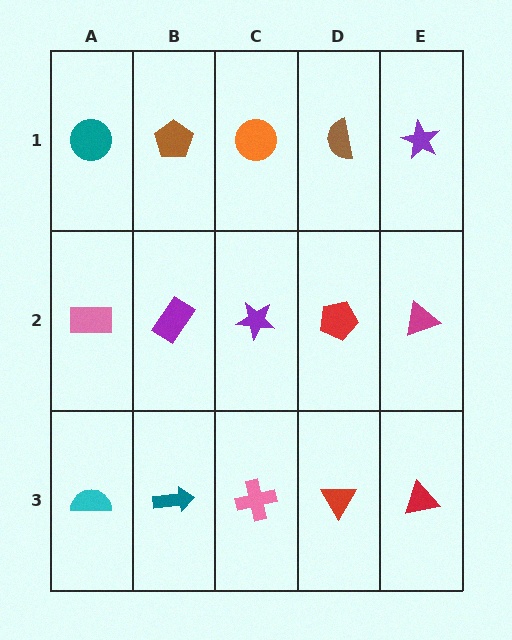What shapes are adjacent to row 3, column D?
A red pentagon (row 2, column D), a pink cross (row 3, column C), a red triangle (row 3, column E).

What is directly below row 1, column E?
A magenta triangle.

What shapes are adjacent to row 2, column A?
A teal circle (row 1, column A), a cyan semicircle (row 3, column A), a purple rectangle (row 2, column B).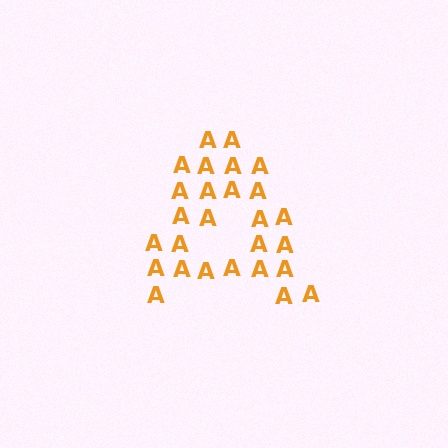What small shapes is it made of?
It is made of small letter A's.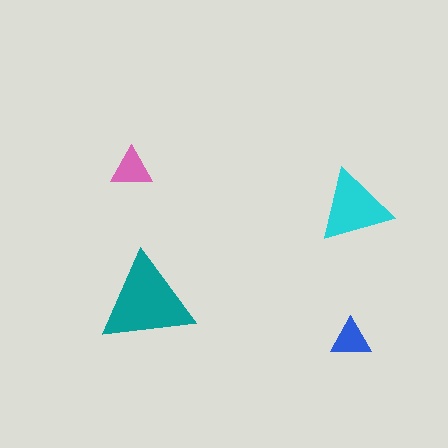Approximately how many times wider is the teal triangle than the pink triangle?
About 2 times wider.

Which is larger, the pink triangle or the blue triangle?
The pink one.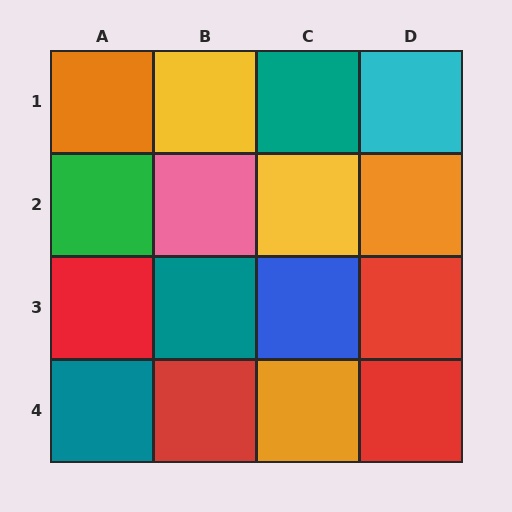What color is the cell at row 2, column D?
Orange.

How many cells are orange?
3 cells are orange.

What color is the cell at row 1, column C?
Teal.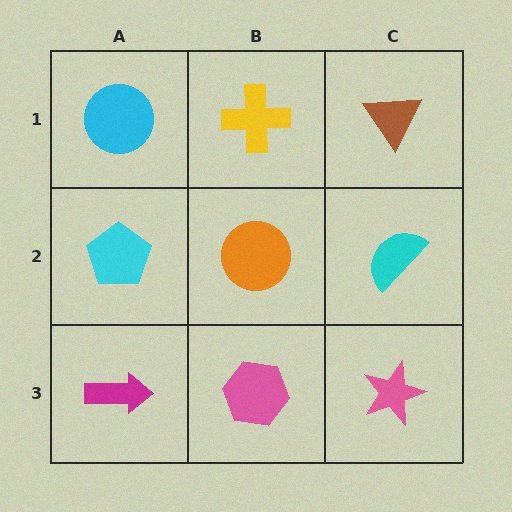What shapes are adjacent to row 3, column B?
An orange circle (row 2, column B), a magenta arrow (row 3, column A), a pink star (row 3, column C).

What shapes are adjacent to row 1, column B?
An orange circle (row 2, column B), a cyan circle (row 1, column A), a brown triangle (row 1, column C).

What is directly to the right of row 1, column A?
A yellow cross.